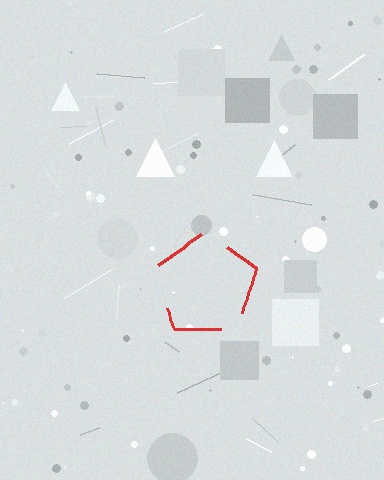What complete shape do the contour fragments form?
The contour fragments form a pentagon.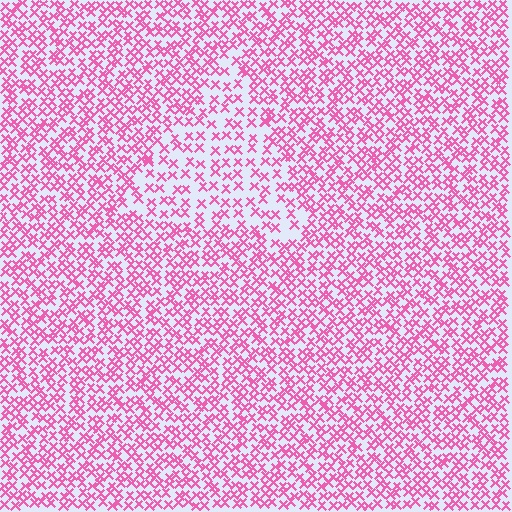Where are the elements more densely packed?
The elements are more densely packed outside the triangle boundary.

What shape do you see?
I see a triangle.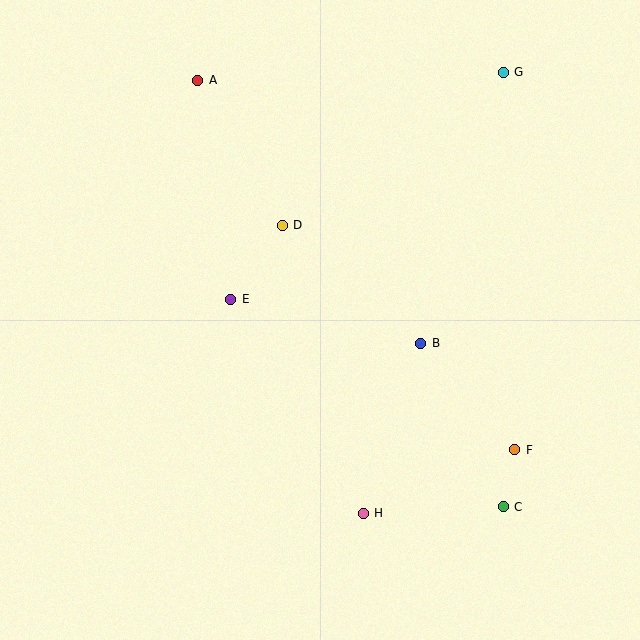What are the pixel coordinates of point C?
Point C is at (503, 507).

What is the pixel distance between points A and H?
The distance between A and H is 464 pixels.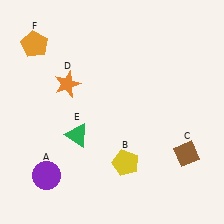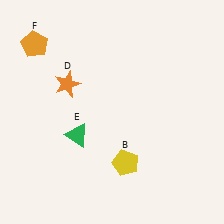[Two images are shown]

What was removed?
The purple circle (A), the brown diamond (C) were removed in Image 2.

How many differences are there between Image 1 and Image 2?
There are 2 differences between the two images.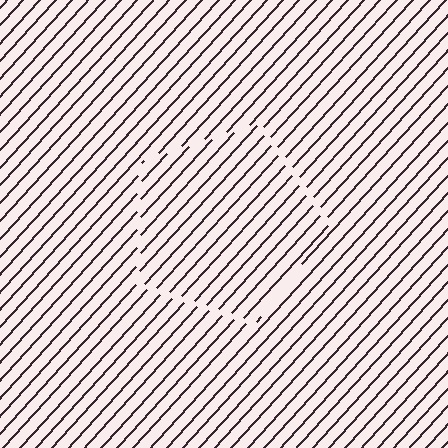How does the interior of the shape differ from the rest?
The interior of the shape contains the same grating, shifted by half a period — the contour is defined by the phase discontinuity where line-ends from the inner and outer gratings abut.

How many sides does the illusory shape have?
5 sides — the line-ends trace a pentagon.